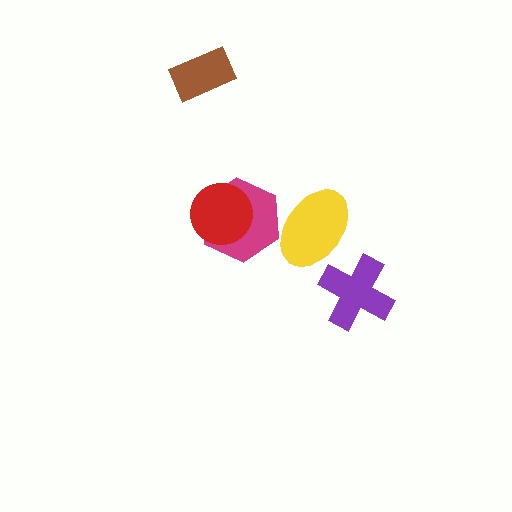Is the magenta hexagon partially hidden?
Yes, it is partially covered by another shape.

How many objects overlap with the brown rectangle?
0 objects overlap with the brown rectangle.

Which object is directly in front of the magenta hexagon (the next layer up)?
The red circle is directly in front of the magenta hexagon.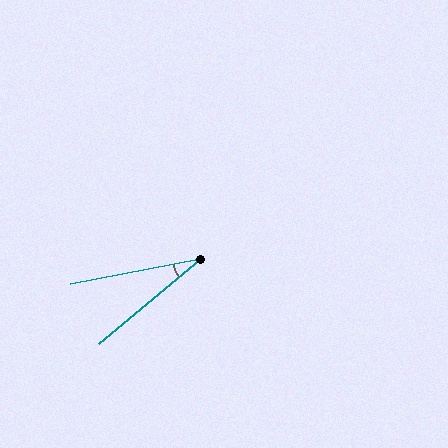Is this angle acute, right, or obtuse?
It is acute.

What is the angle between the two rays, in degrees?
Approximately 29 degrees.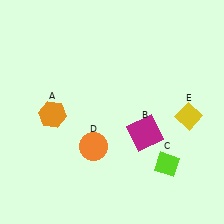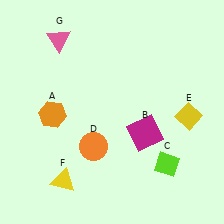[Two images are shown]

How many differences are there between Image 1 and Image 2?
There are 2 differences between the two images.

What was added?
A yellow triangle (F), a pink triangle (G) were added in Image 2.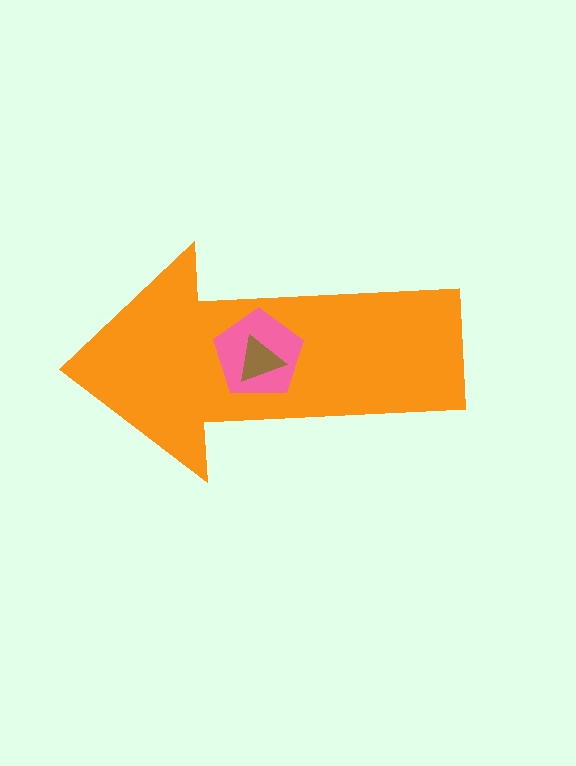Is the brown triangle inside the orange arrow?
Yes.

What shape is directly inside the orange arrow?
The pink pentagon.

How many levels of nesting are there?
3.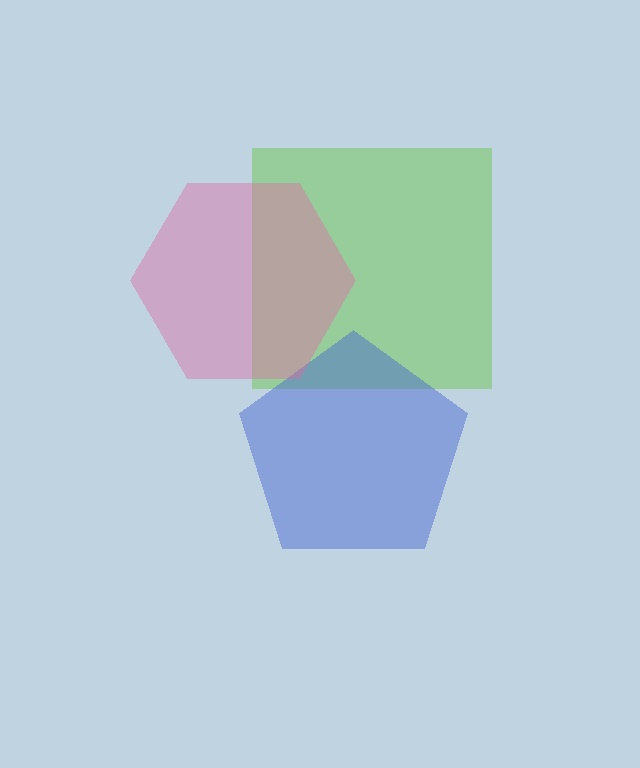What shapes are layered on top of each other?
The layered shapes are: a lime square, a blue pentagon, a pink hexagon.